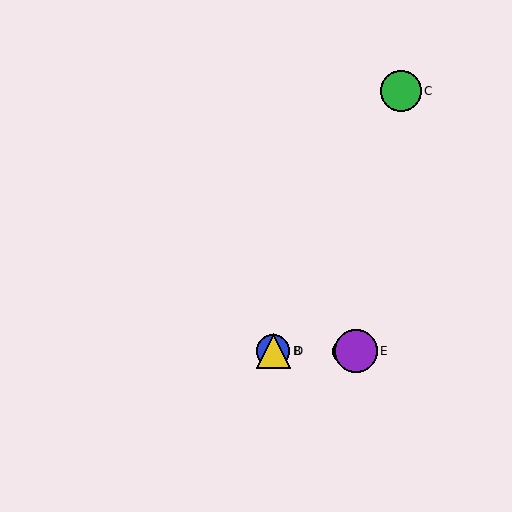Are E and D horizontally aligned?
Yes, both are at y≈351.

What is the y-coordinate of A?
Object A is at y≈351.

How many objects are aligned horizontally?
4 objects (A, B, D, E) are aligned horizontally.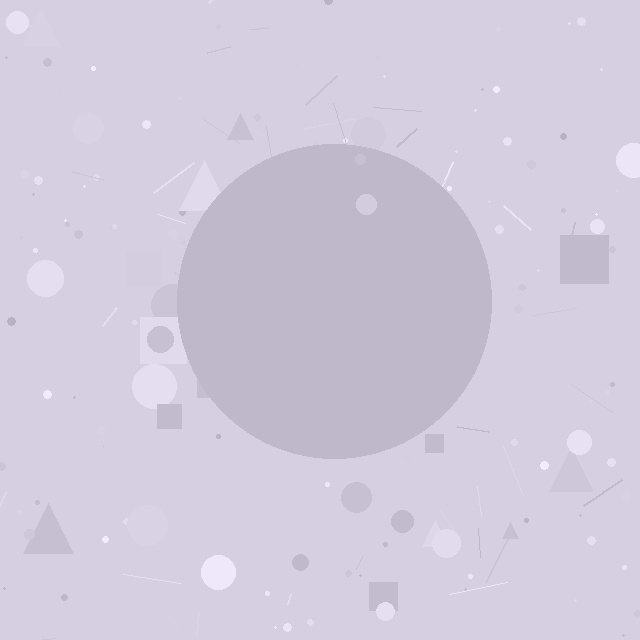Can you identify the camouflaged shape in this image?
The camouflaged shape is a circle.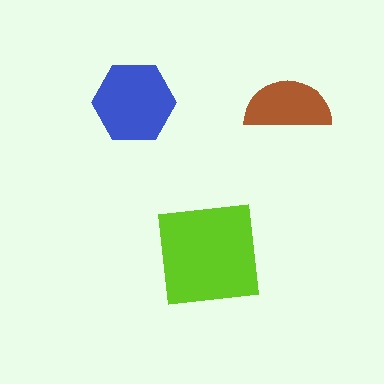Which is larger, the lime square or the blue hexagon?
The lime square.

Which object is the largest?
The lime square.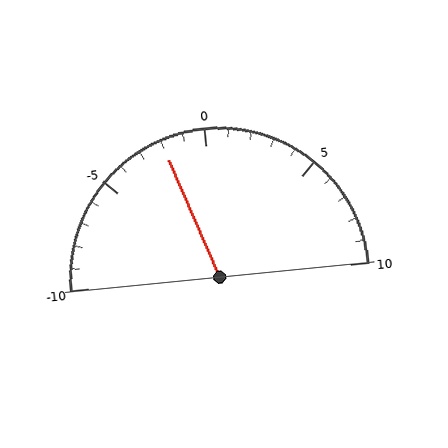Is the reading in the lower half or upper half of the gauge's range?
The reading is in the lower half of the range (-10 to 10).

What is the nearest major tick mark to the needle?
The nearest major tick mark is 0.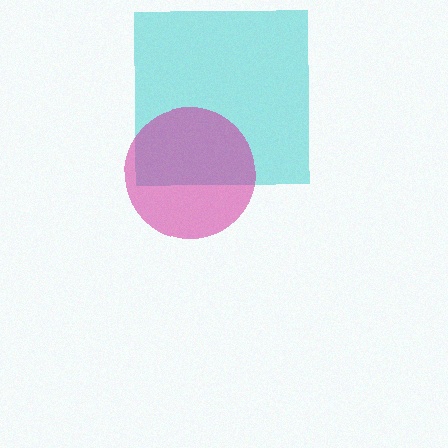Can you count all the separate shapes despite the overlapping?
Yes, there are 2 separate shapes.